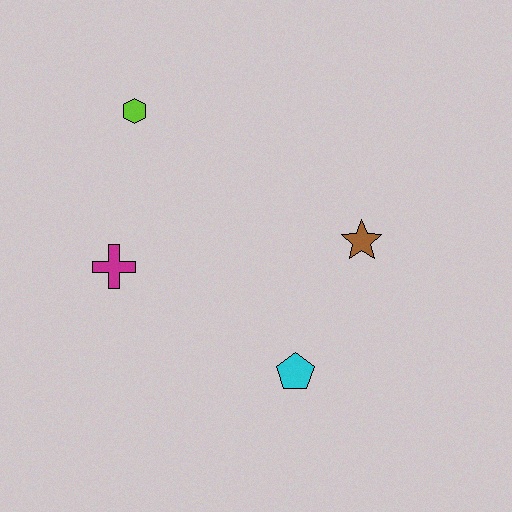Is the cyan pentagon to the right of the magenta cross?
Yes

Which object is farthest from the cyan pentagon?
The lime hexagon is farthest from the cyan pentagon.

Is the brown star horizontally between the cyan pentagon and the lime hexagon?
No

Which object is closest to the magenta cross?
The lime hexagon is closest to the magenta cross.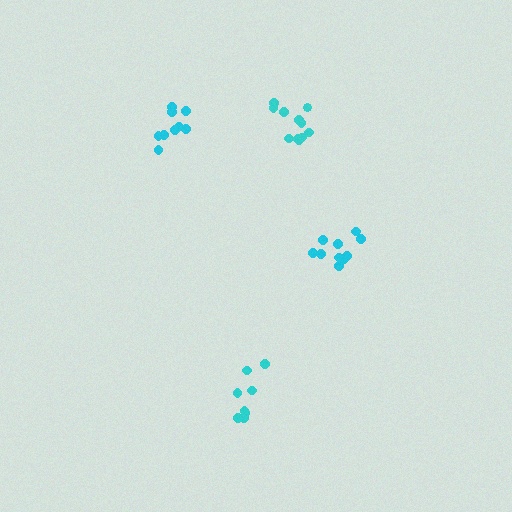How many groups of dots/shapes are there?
There are 4 groups.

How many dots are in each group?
Group 1: 9 dots, Group 2: 11 dots, Group 3: 10 dots, Group 4: 8 dots (38 total).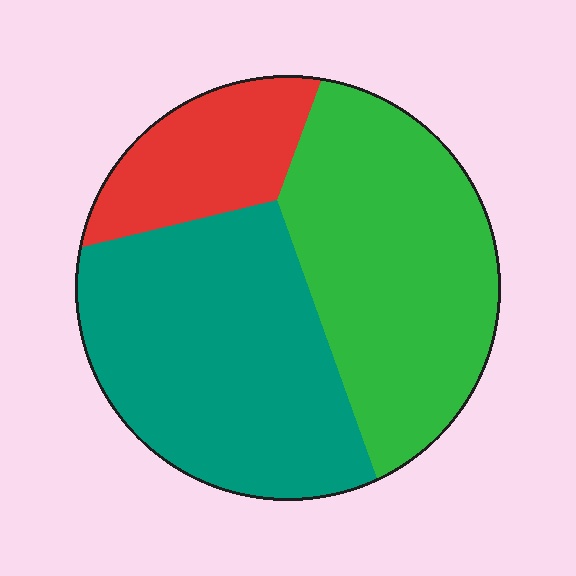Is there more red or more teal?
Teal.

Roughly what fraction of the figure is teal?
Teal takes up about two fifths (2/5) of the figure.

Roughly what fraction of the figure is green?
Green covers about 40% of the figure.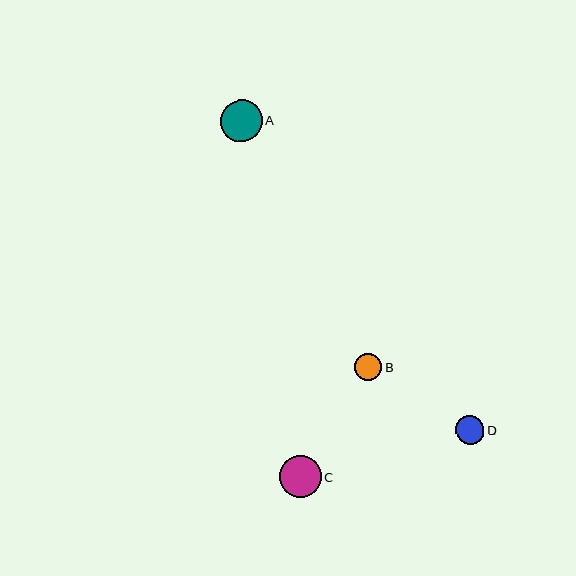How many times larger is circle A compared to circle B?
Circle A is approximately 1.5 times the size of circle B.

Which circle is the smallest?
Circle B is the smallest with a size of approximately 27 pixels.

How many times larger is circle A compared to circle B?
Circle A is approximately 1.5 times the size of circle B.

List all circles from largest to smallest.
From largest to smallest: C, A, D, B.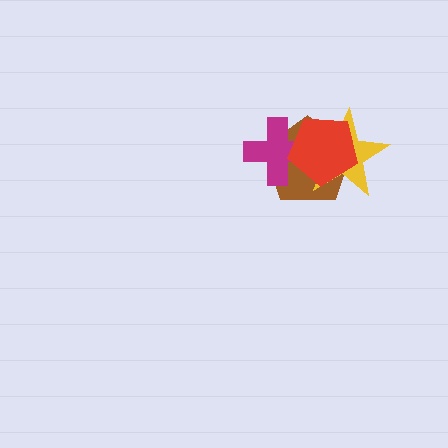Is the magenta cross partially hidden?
Yes, it is partially covered by another shape.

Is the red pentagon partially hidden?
No, no other shape covers it.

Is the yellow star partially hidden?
Yes, it is partially covered by another shape.